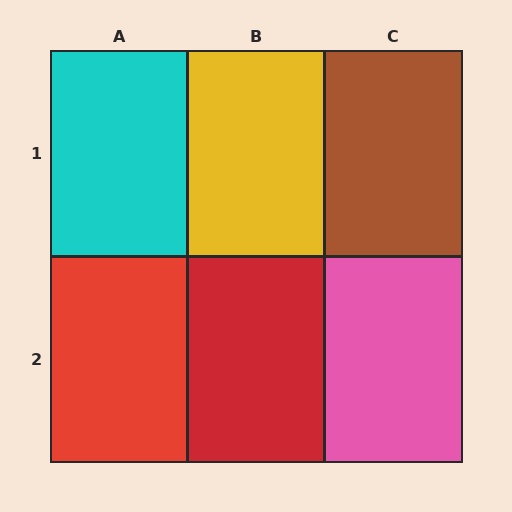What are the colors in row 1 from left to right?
Cyan, yellow, brown.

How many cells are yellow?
1 cell is yellow.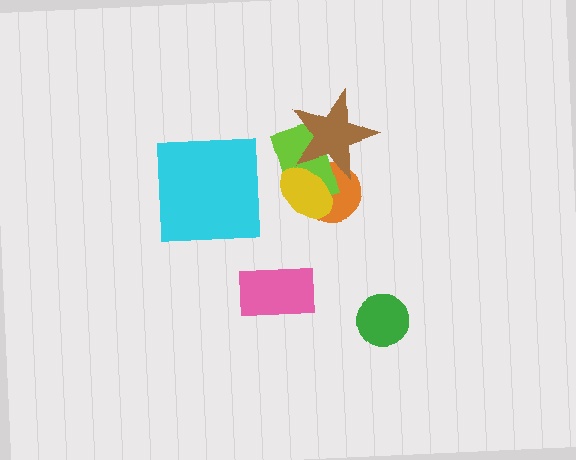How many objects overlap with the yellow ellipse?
3 objects overlap with the yellow ellipse.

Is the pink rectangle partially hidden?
No, no other shape covers it.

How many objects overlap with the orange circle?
3 objects overlap with the orange circle.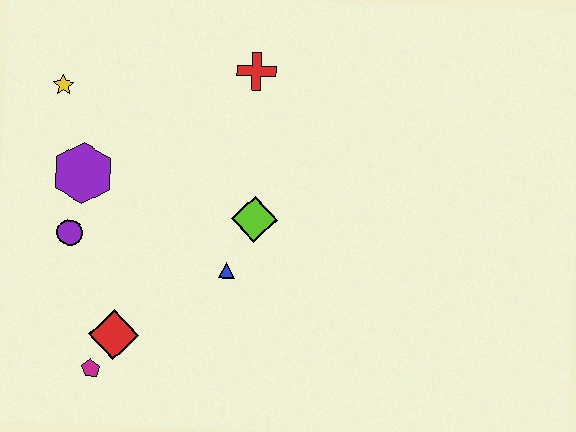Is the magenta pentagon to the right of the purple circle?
Yes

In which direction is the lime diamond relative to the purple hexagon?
The lime diamond is to the right of the purple hexagon.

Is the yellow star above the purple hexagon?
Yes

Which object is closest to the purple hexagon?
The purple circle is closest to the purple hexagon.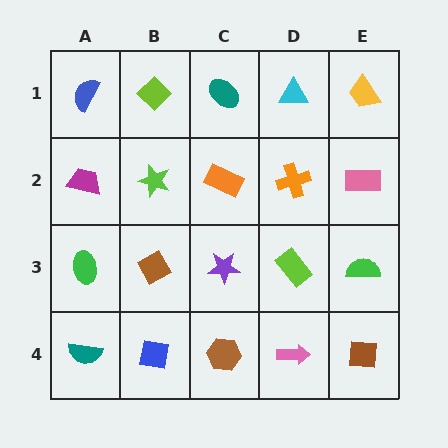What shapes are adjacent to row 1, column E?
A pink rectangle (row 2, column E), a cyan triangle (row 1, column D).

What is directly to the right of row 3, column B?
A purple star.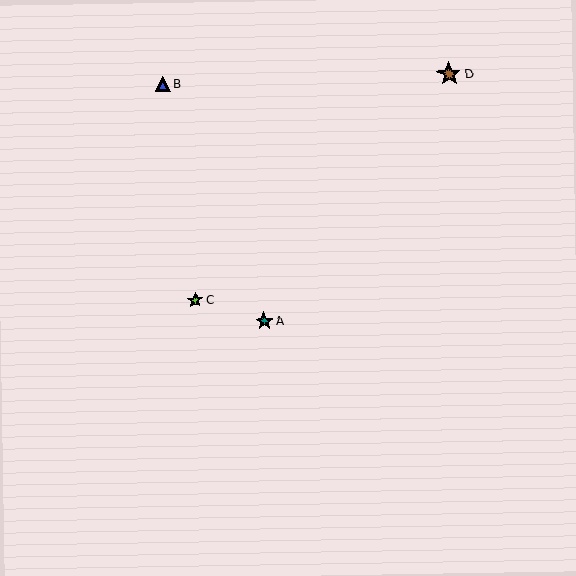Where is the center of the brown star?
The center of the brown star is at (449, 74).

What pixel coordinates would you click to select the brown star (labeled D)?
Click at (449, 74) to select the brown star D.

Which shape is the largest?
The brown star (labeled D) is the largest.